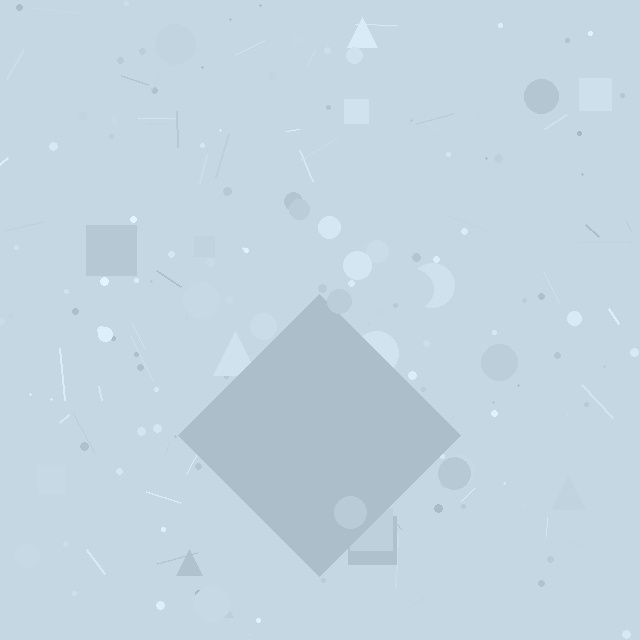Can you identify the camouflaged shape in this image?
The camouflaged shape is a diamond.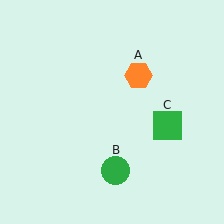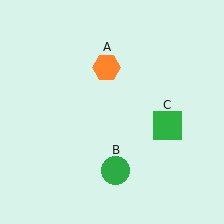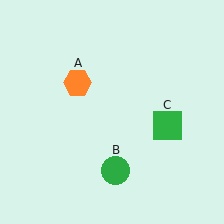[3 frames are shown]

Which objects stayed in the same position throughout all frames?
Green circle (object B) and green square (object C) remained stationary.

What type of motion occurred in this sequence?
The orange hexagon (object A) rotated counterclockwise around the center of the scene.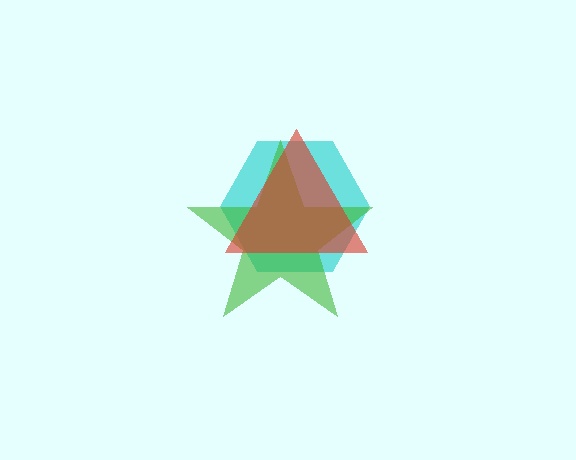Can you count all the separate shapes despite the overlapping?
Yes, there are 3 separate shapes.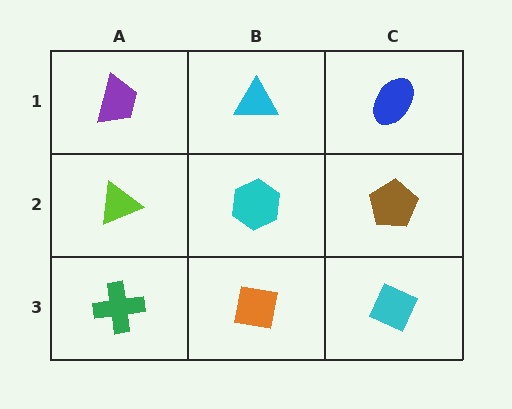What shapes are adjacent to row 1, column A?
A lime triangle (row 2, column A), a cyan triangle (row 1, column B).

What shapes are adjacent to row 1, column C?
A brown pentagon (row 2, column C), a cyan triangle (row 1, column B).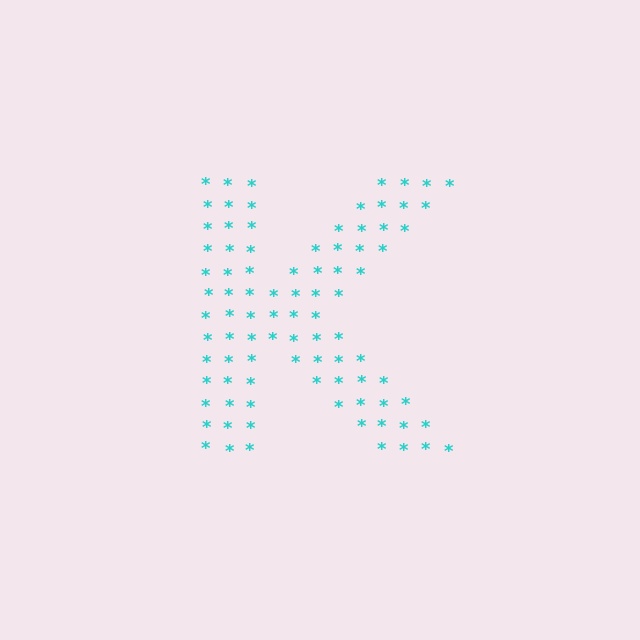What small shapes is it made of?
It is made of small asterisks.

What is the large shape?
The large shape is the letter K.